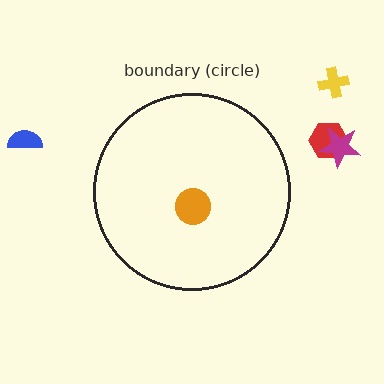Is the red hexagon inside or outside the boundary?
Outside.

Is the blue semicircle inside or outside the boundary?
Outside.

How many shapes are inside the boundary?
1 inside, 4 outside.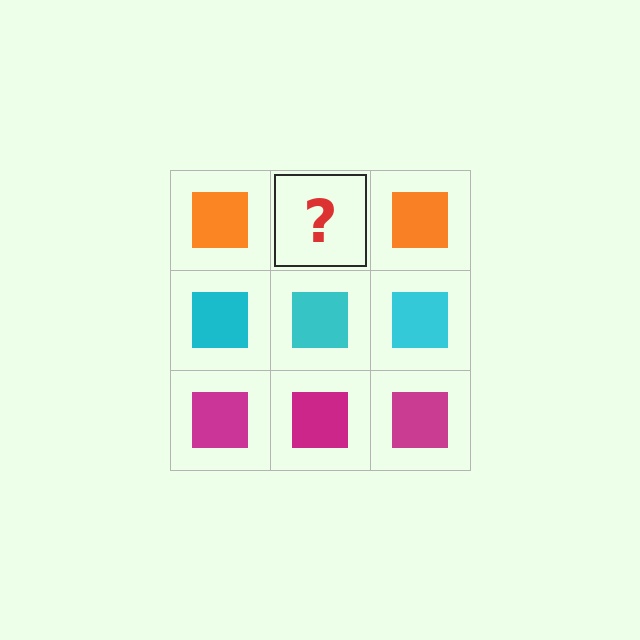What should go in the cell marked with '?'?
The missing cell should contain an orange square.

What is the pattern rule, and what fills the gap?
The rule is that each row has a consistent color. The gap should be filled with an orange square.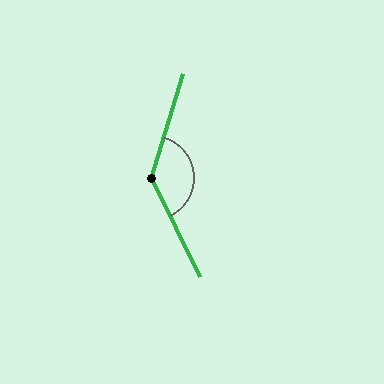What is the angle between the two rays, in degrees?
Approximately 137 degrees.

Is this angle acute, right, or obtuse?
It is obtuse.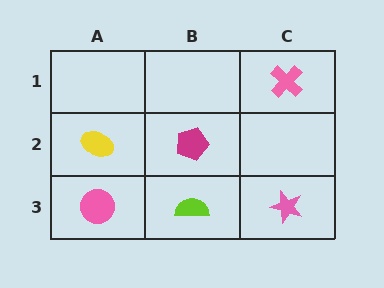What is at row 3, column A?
A pink circle.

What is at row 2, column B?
A magenta pentagon.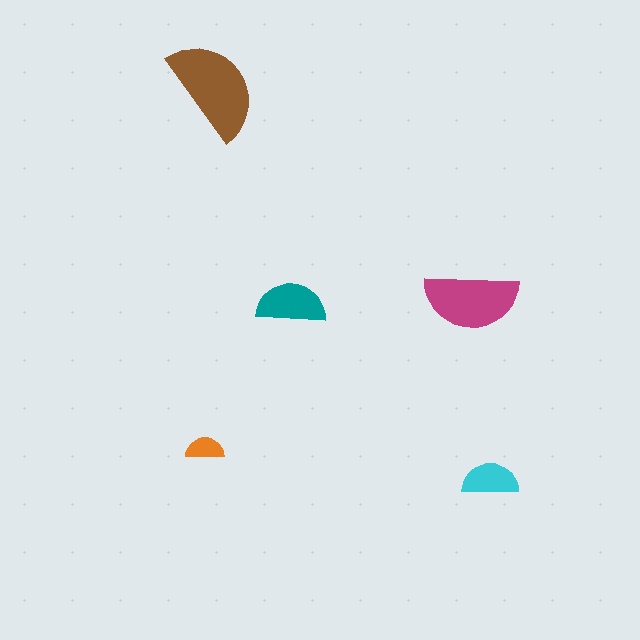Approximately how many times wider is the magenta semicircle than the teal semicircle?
About 1.5 times wider.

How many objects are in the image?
There are 5 objects in the image.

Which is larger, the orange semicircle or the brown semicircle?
The brown one.